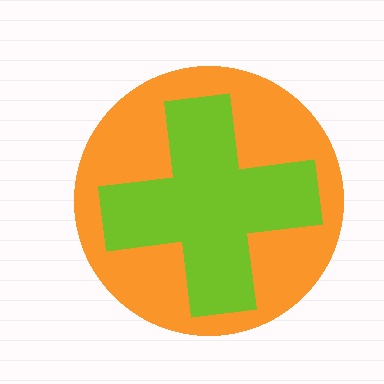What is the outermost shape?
The orange circle.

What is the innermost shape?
The lime cross.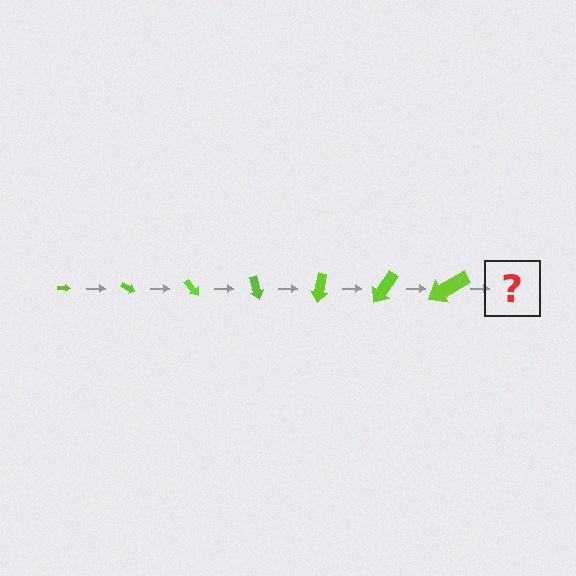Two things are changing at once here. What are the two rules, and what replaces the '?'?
The two rules are that the arrow grows larger each step and it rotates 25 degrees each step. The '?' should be an arrow, larger than the previous one and rotated 175 degrees from the start.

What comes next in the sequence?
The next element should be an arrow, larger than the previous one and rotated 175 degrees from the start.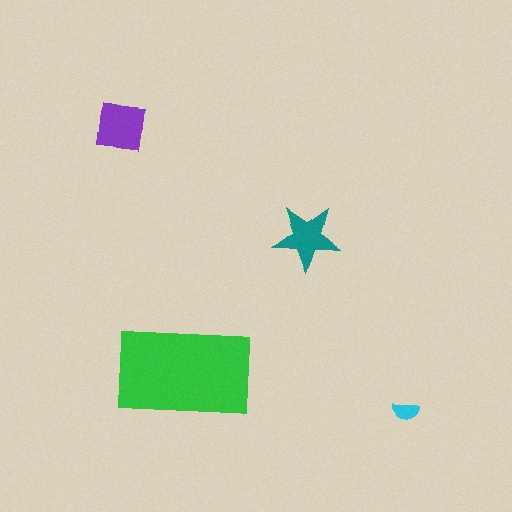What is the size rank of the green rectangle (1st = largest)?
1st.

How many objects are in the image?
There are 4 objects in the image.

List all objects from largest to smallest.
The green rectangle, the purple square, the teal star, the cyan semicircle.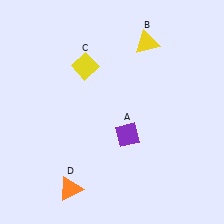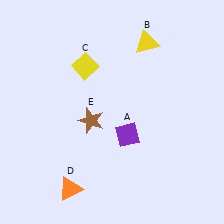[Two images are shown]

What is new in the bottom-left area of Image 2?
A brown star (E) was added in the bottom-left area of Image 2.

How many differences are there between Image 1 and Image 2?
There is 1 difference between the two images.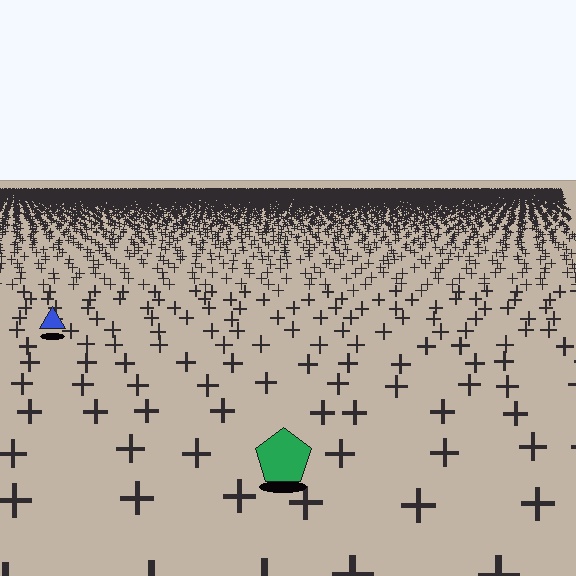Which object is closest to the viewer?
The green pentagon is closest. The texture marks near it are larger and more spread out.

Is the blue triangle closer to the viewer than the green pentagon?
No. The green pentagon is closer — you can tell from the texture gradient: the ground texture is coarser near it.